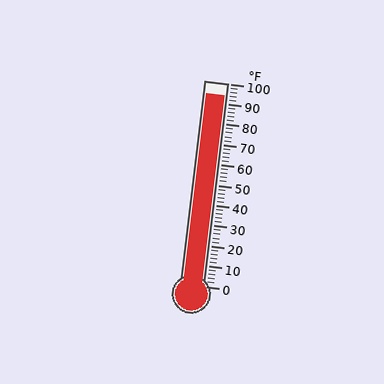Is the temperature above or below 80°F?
The temperature is above 80°F.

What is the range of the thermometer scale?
The thermometer scale ranges from 0°F to 100°F.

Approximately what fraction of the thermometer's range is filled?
The thermometer is filled to approximately 95% of its range.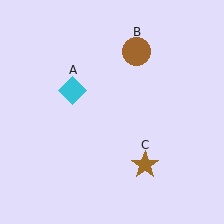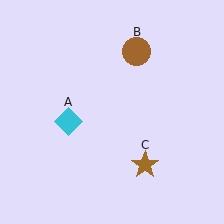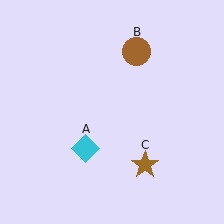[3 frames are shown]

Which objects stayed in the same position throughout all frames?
Brown circle (object B) and brown star (object C) remained stationary.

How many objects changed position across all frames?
1 object changed position: cyan diamond (object A).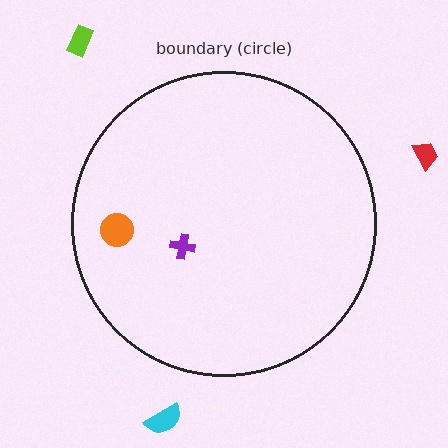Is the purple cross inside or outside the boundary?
Inside.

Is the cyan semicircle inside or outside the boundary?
Outside.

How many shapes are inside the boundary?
2 inside, 3 outside.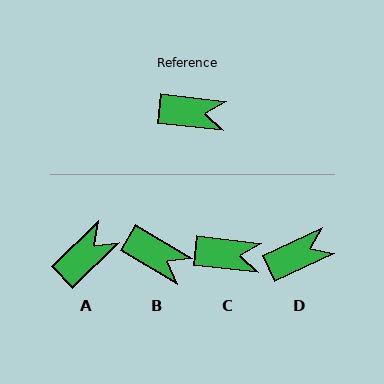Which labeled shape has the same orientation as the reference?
C.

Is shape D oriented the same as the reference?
No, it is off by about 32 degrees.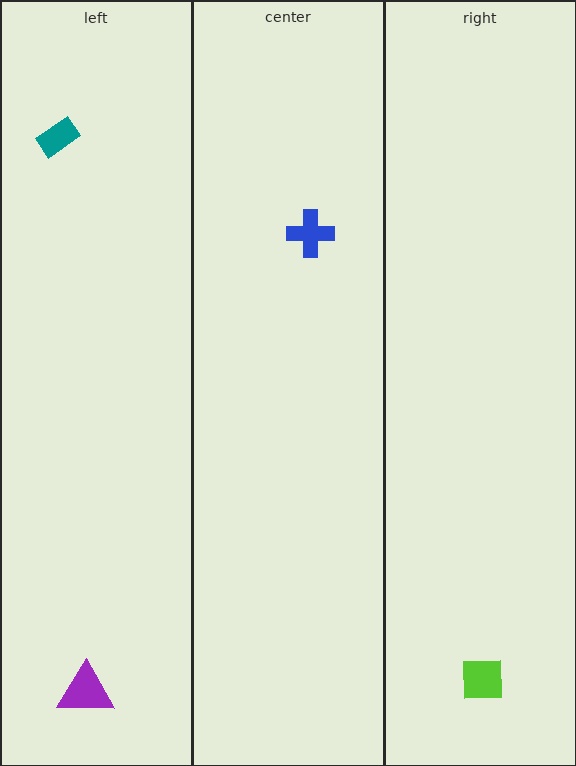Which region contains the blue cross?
The center region.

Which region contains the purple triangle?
The left region.